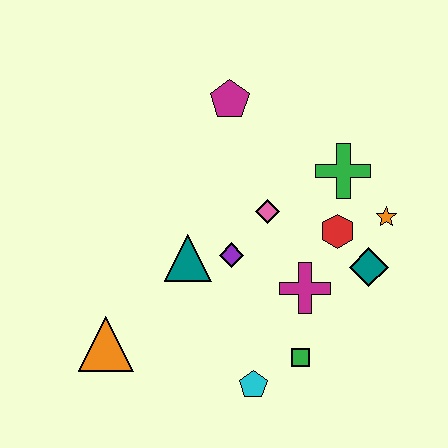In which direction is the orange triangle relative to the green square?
The orange triangle is to the left of the green square.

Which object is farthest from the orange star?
The orange triangle is farthest from the orange star.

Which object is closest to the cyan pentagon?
The green square is closest to the cyan pentagon.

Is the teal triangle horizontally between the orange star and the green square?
No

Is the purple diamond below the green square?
No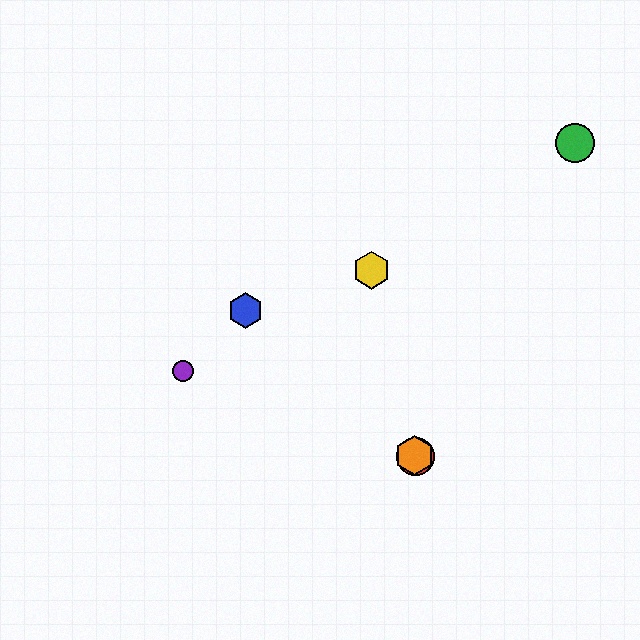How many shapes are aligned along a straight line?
3 shapes (the red circle, the blue hexagon, the orange hexagon) are aligned along a straight line.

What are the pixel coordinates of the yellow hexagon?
The yellow hexagon is at (372, 270).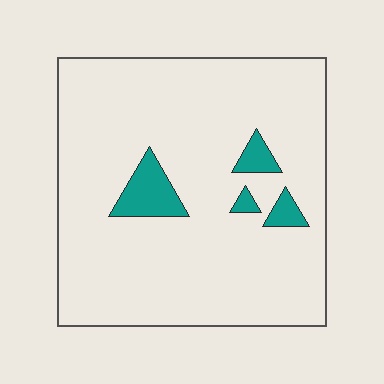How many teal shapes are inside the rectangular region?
4.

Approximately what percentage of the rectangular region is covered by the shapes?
Approximately 10%.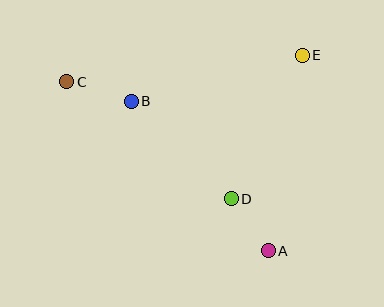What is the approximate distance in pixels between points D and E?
The distance between D and E is approximately 160 pixels.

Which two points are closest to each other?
Points A and D are closest to each other.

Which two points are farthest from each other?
Points A and C are farthest from each other.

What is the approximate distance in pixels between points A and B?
The distance between A and B is approximately 203 pixels.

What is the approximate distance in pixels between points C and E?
The distance between C and E is approximately 237 pixels.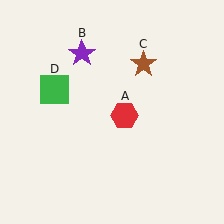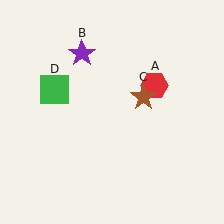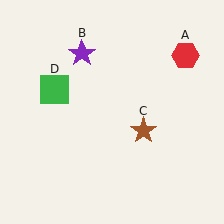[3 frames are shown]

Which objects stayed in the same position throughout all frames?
Purple star (object B) and green square (object D) remained stationary.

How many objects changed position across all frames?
2 objects changed position: red hexagon (object A), brown star (object C).